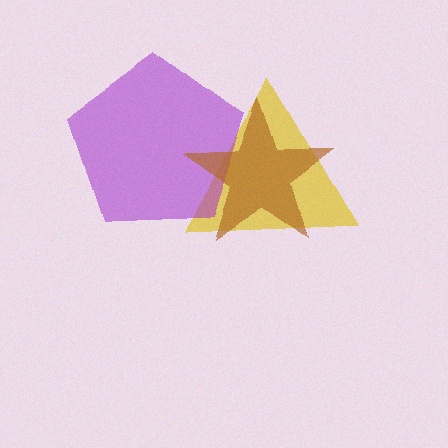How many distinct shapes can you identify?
There are 3 distinct shapes: a yellow triangle, a purple pentagon, a brown star.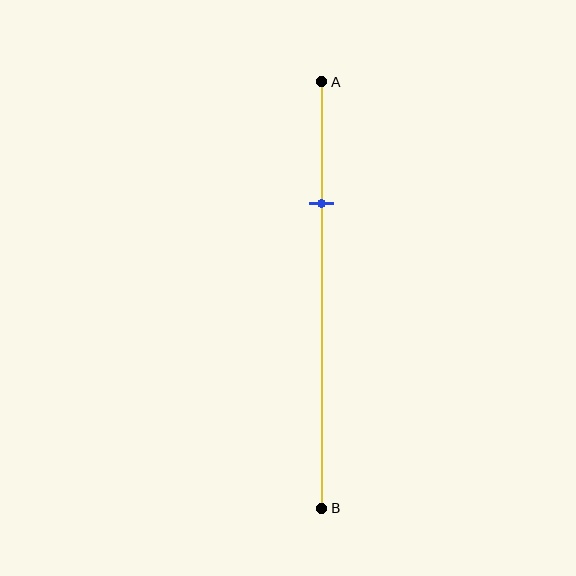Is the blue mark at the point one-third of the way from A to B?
No, the mark is at about 30% from A, not at the 33% one-third point.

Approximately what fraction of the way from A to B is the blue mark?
The blue mark is approximately 30% of the way from A to B.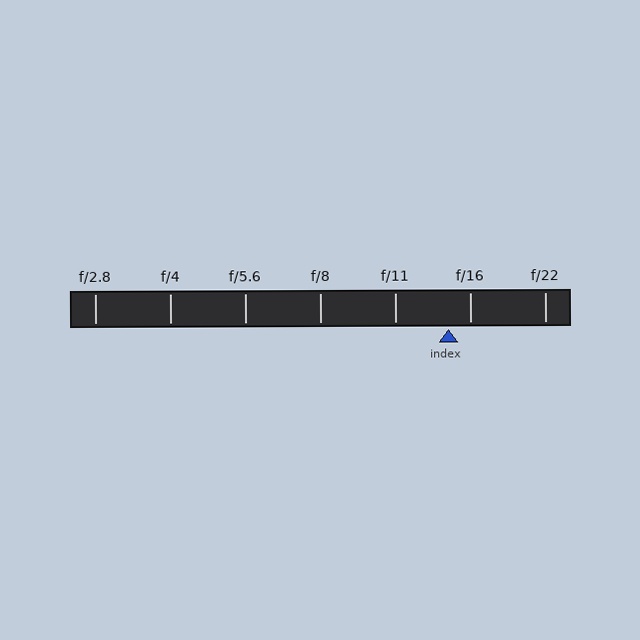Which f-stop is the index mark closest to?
The index mark is closest to f/16.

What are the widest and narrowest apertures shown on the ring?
The widest aperture shown is f/2.8 and the narrowest is f/22.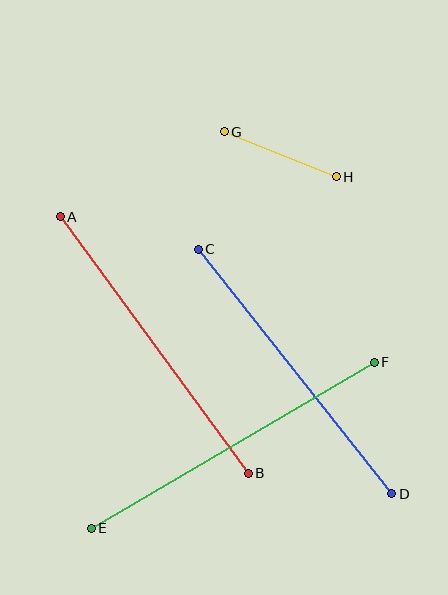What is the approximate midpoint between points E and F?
The midpoint is at approximately (233, 445) pixels.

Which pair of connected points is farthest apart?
Points E and F are farthest apart.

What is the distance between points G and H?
The distance is approximately 120 pixels.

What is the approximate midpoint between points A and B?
The midpoint is at approximately (154, 345) pixels.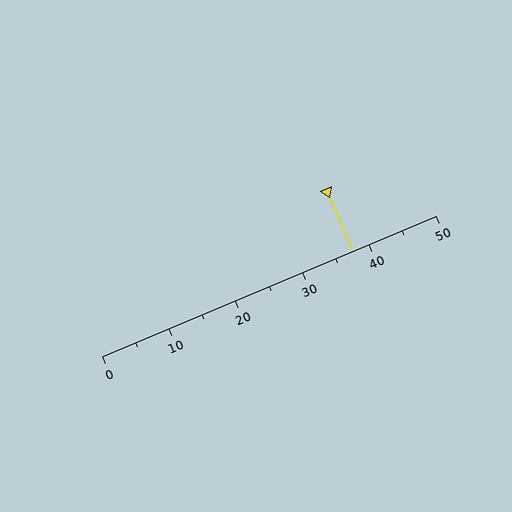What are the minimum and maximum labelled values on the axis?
The axis runs from 0 to 50.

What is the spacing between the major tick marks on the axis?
The major ticks are spaced 10 apart.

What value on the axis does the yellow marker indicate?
The marker indicates approximately 37.5.